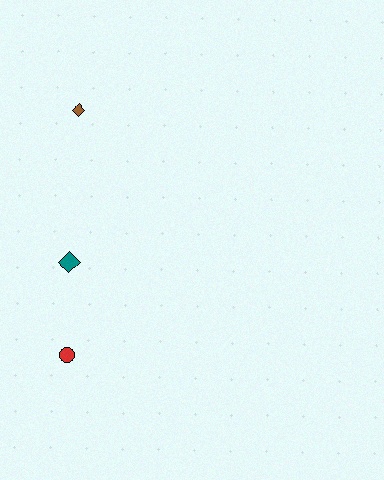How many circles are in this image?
There is 1 circle.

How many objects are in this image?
There are 3 objects.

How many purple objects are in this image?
There are no purple objects.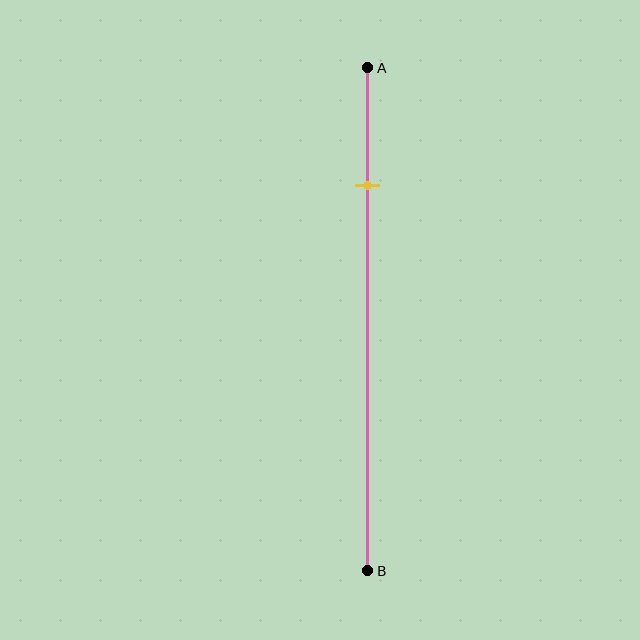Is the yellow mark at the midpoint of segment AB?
No, the mark is at about 25% from A, not at the 50% midpoint.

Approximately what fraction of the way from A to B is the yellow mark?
The yellow mark is approximately 25% of the way from A to B.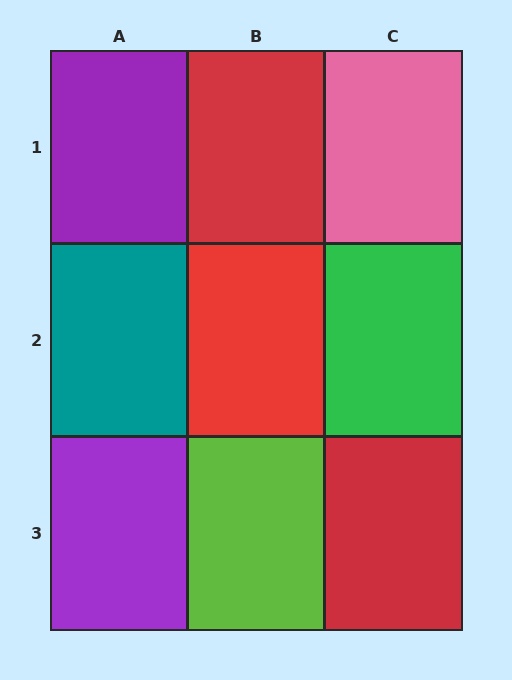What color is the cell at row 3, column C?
Red.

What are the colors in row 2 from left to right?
Teal, red, green.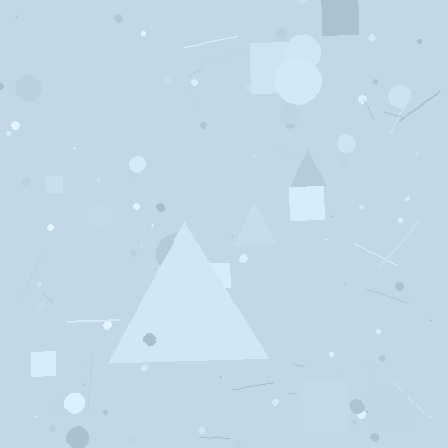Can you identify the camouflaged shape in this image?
The camouflaged shape is a triangle.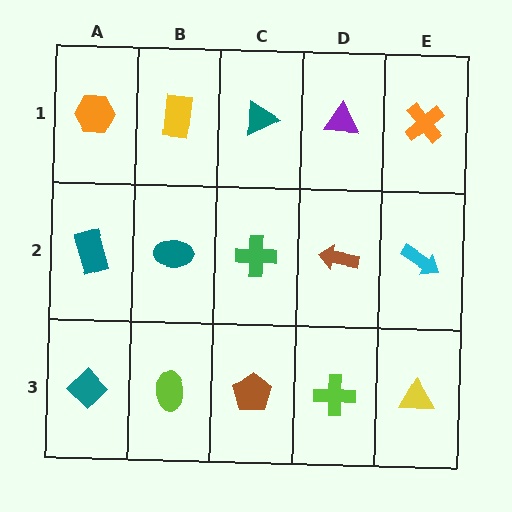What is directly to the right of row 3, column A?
A lime ellipse.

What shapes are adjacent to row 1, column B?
A teal ellipse (row 2, column B), an orange hexagon (row 1, column A), a teal triangle (row 1, column C).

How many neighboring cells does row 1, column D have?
3.